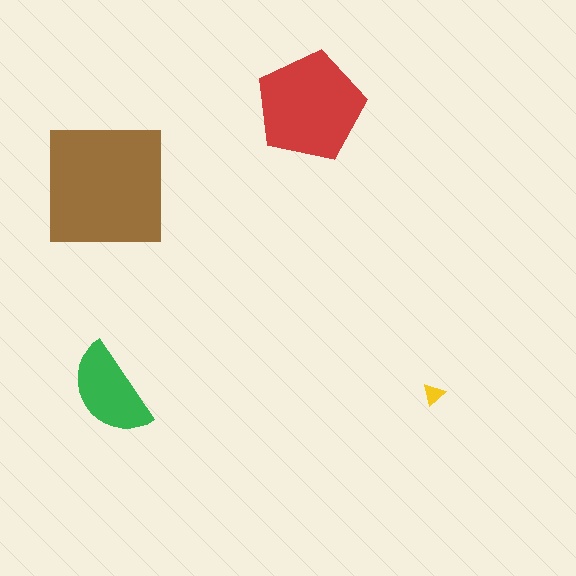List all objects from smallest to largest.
The yellow triangle, the green semicircle, the red pentagon, the brown square.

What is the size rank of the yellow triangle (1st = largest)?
4th.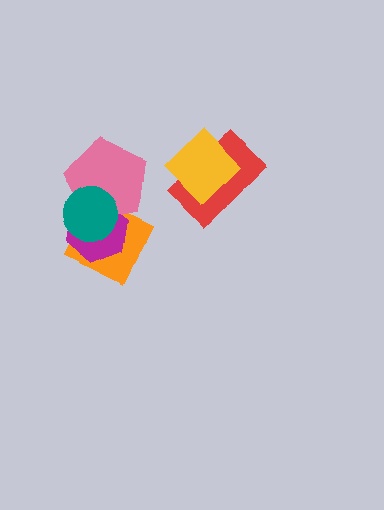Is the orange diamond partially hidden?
Yes, it is partially covered by another shape.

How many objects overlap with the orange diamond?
3 objects overlap with the orange diamond.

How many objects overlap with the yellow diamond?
1 object overlaps with the yellow diamond.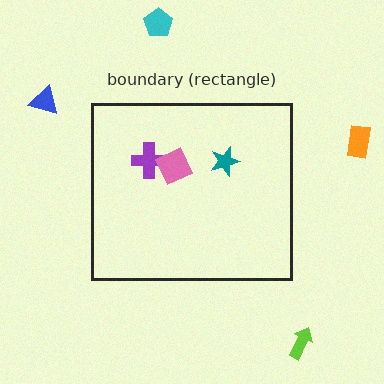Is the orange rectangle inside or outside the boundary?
Outside.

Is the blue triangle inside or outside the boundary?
Outside.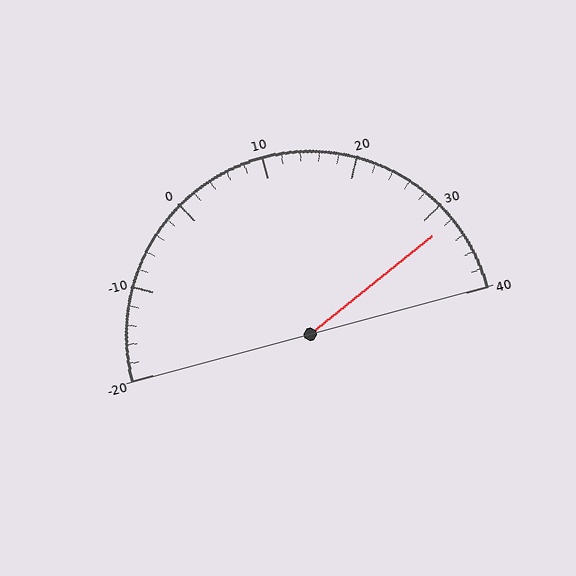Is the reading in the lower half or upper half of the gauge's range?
The reading is in the upper half of the range (-20 to 40).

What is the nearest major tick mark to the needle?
The nearest major tick mark is 30.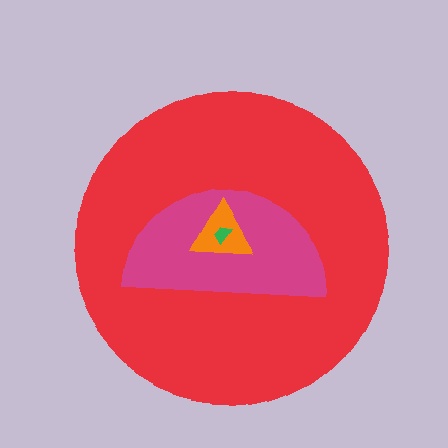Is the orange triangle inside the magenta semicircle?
Yes.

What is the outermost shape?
The red circle.